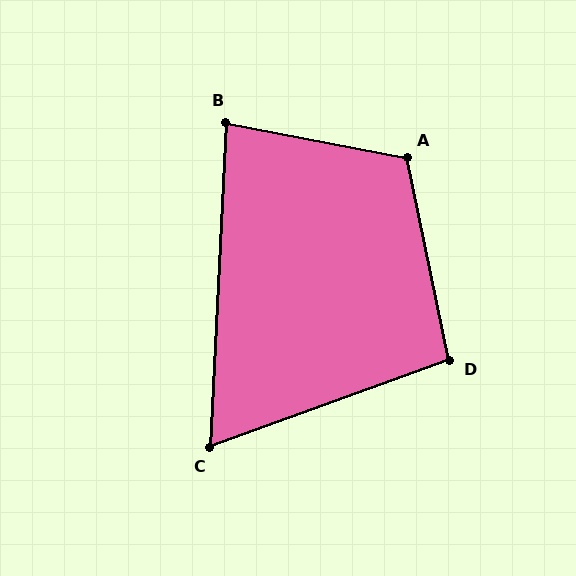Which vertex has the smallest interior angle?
C, at approximately 67 degrees.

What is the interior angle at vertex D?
Approximately 98 degrees (obtuse).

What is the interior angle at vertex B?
Approximately 82 degrees (acute).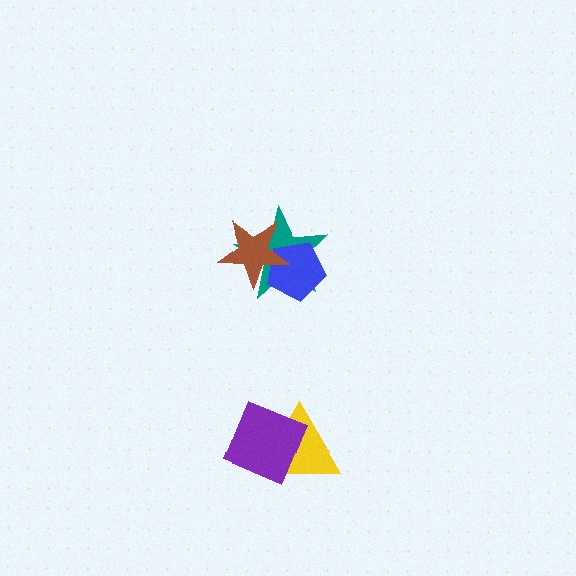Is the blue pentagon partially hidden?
Yes, it is partially covered by another shape.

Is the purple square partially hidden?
No, no other shape covers it.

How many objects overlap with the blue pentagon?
2 objects overlap with the blue pentagon.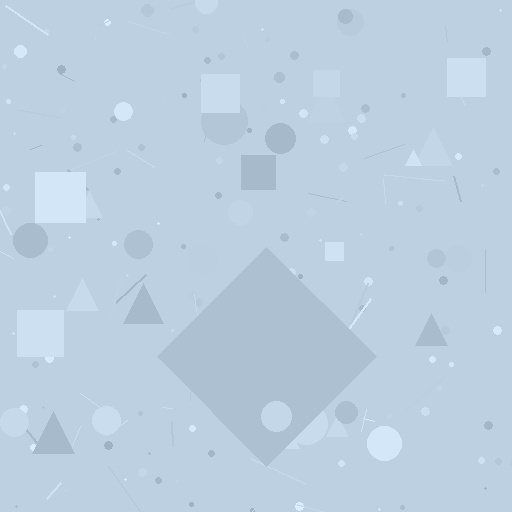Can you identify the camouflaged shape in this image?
The camouflaged shape is a diamond.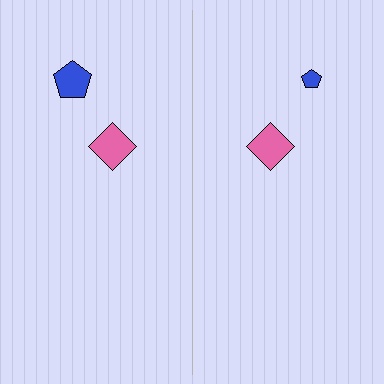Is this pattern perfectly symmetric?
No, the pattern is not perfectly symmetric. The blue pentagon on the right side has a different size than its mirror counterpart.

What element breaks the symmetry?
The blue pentagon on the right side has a different size than its mirror counterpart.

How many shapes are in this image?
There are 4 shapes in this image.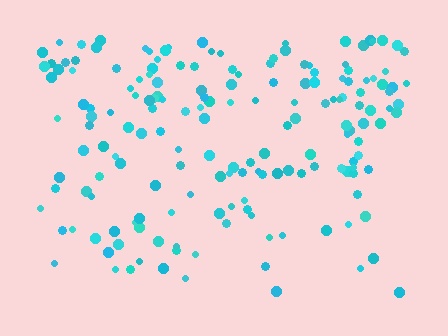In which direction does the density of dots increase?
From bottom to top, with the top side densest.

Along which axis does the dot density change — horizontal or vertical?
Vertical.